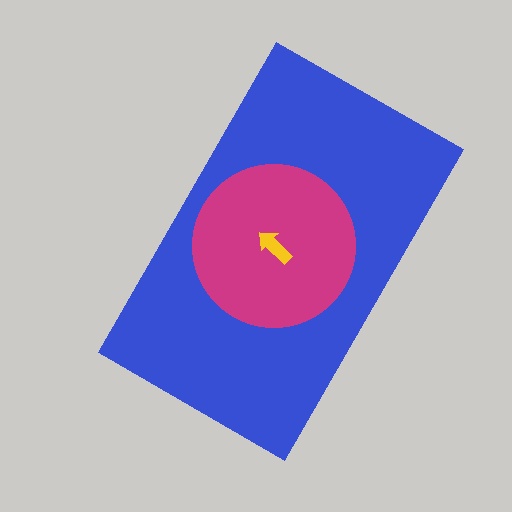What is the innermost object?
The yellow arrow.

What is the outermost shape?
The blue rectangle.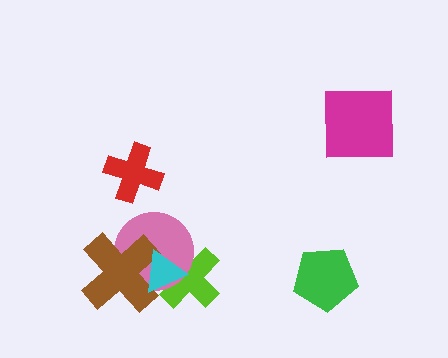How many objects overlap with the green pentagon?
0 objects overlap with the green pentagon.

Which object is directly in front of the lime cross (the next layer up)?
The pink circle is directly in front of the lime cross.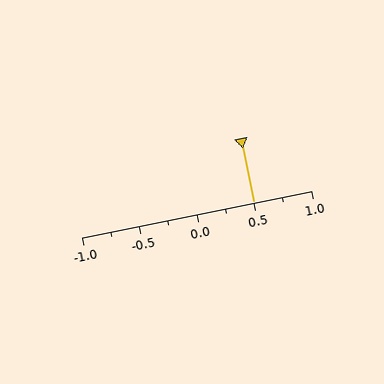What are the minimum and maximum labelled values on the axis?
The axis runs from -1.0 to 1.0.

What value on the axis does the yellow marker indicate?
The marker indicates approximately 0.5.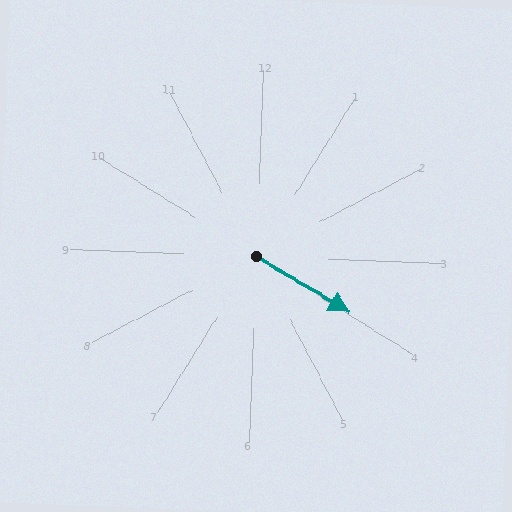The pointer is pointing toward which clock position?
Roughly 4 o'clock.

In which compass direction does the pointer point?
Southeast.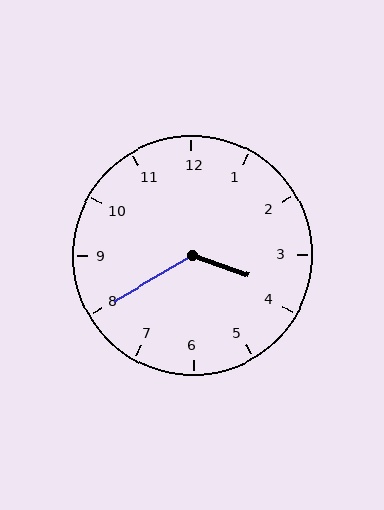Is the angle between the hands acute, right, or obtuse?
It is obtuse.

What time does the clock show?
3:40.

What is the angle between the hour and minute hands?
Approximately 130 degrees.